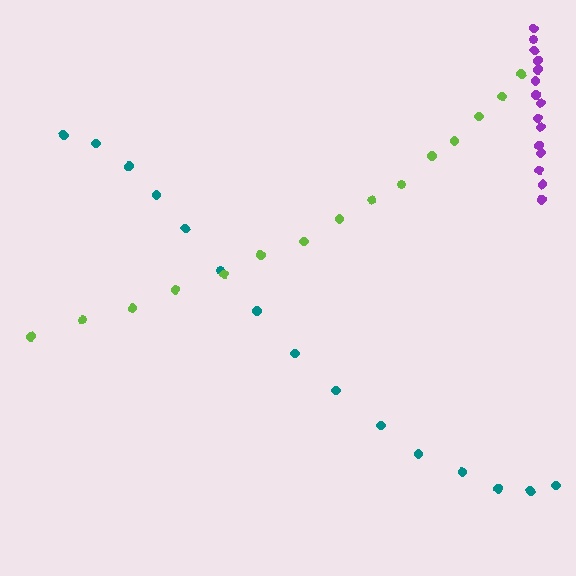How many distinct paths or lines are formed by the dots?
There are 3 distinct paths.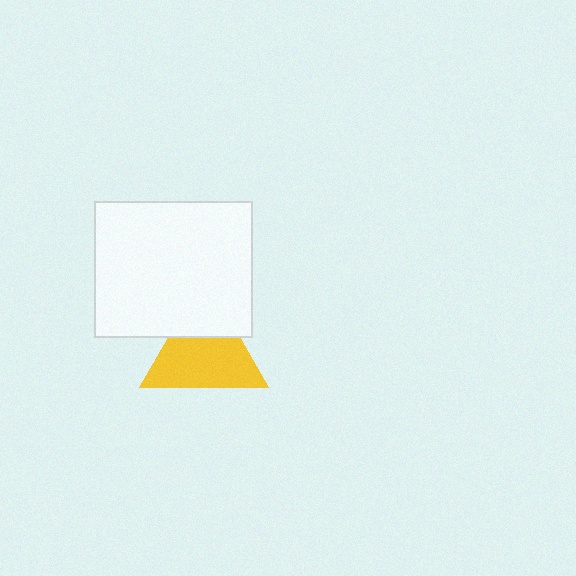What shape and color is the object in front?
The object in front is a white rectangle.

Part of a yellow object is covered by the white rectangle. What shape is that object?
It is a triangle.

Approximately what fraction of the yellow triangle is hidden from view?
Roughly 31% of the yellow triangle is hidden behind the white rectangle.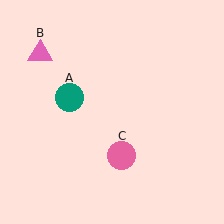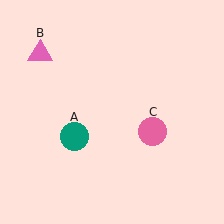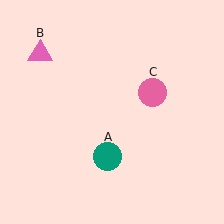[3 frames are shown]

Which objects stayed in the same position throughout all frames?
Pink triangle (object B) remained stationary.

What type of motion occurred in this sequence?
The teal circle (object A), pink circle (object C) rotated counterclockwise around the center of the scene.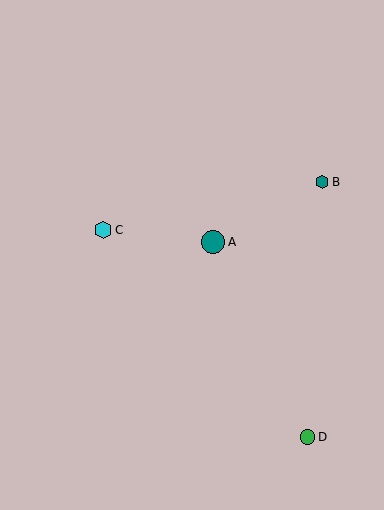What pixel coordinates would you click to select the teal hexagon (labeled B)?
Click at (322, 182) to select the teal hexagon B.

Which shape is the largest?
The teal circle (labeled A) is the largest.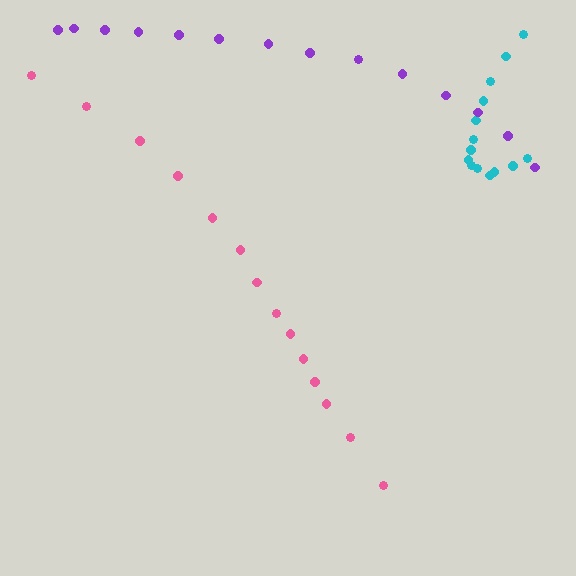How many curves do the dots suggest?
There are 3 distinct paths.